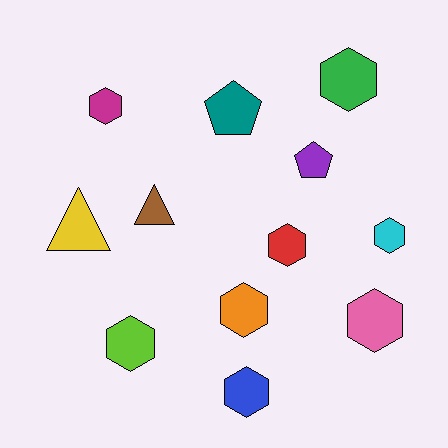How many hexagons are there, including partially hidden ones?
There are 8 hexagons.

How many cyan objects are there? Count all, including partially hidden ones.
There is 1 cyan object.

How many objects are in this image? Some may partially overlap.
There are 12 objects.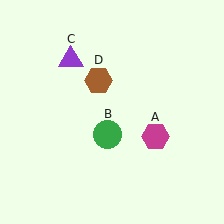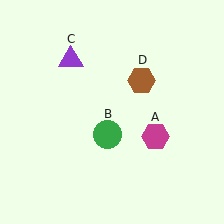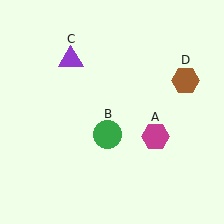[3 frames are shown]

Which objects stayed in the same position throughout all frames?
Magenta hexagon (object A) and green circle (object B) and purple triangle (object C) remained stationary.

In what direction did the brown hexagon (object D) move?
The brown hexagon (object D) moved right.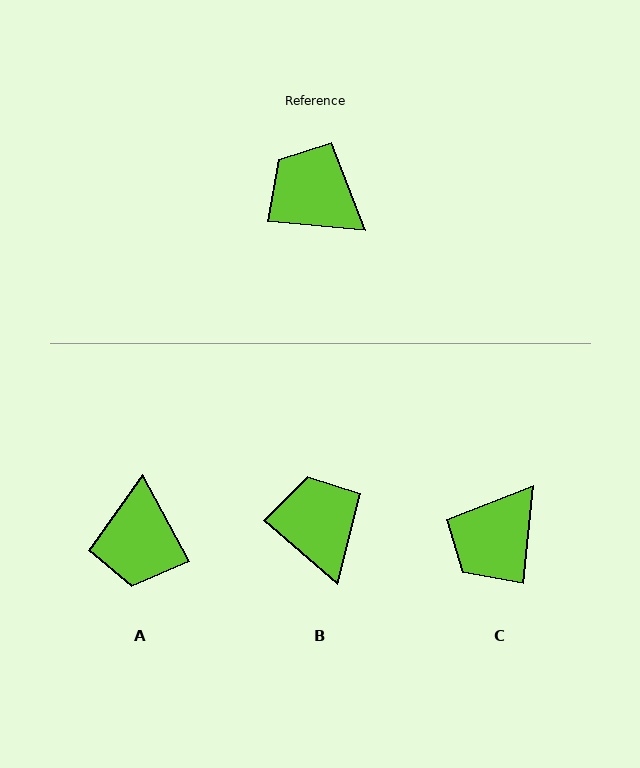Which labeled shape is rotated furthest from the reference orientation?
A, about 123 degrees away.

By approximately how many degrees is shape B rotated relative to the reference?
Approximately 35 degrees clockwise.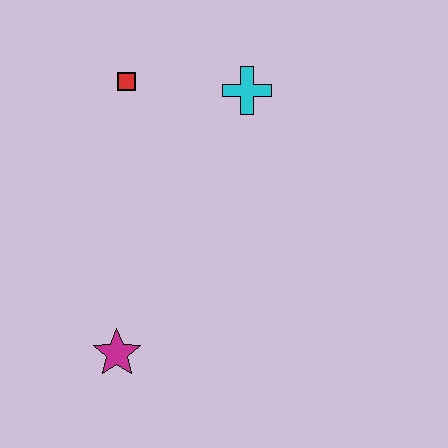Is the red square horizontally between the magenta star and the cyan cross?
Yes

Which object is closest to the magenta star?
The red square is closest to the magenta star.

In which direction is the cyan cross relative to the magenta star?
The cyan cross is above the magenta star.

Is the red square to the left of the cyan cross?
Yes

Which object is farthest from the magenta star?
The cyan cross is farthest from the magenta star.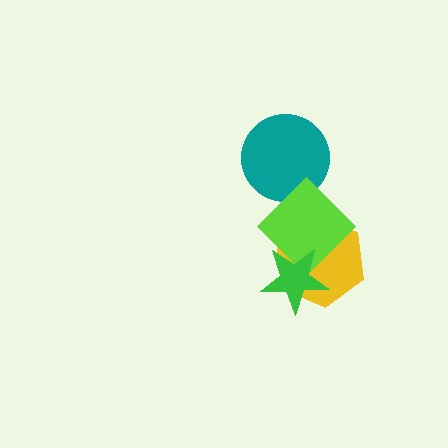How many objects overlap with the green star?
2 objects overlap with the green star.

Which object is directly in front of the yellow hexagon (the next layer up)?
The lime diamond is directly in front of the yellow hexagon.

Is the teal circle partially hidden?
Yes, it is partially covered by another shape.